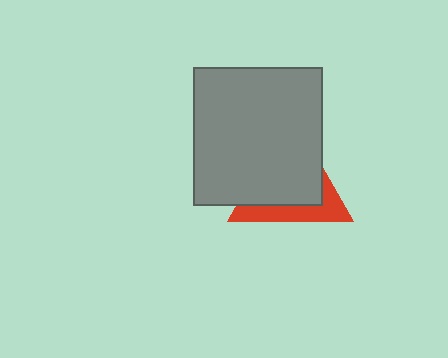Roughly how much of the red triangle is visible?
A small part of it is visible (roughly 33%).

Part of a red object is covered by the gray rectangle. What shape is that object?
It is a triangle.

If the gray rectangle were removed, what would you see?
You would see the complete red triangle.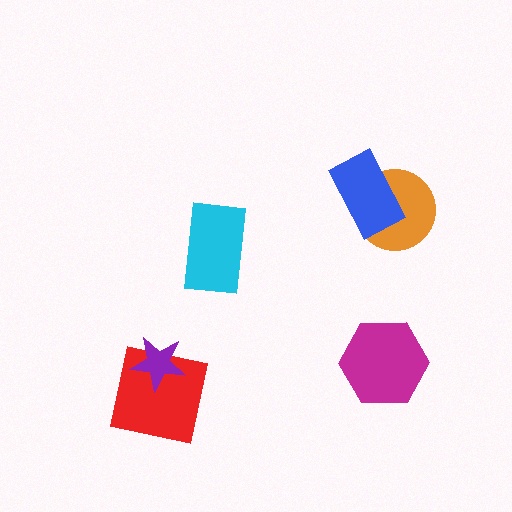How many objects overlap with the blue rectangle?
1 object overlaps with the blue rectangle.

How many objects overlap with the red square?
1 object overlaps with the red square.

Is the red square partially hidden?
Yes, it is partially covered by another shape.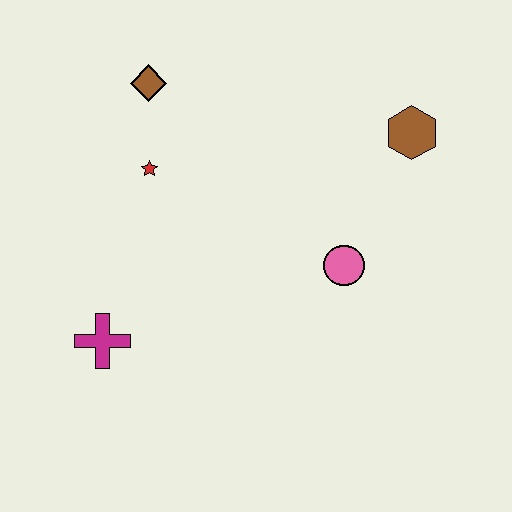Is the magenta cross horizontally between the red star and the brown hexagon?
No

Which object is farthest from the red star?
The brown hexagon is farthest from the red star.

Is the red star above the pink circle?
Yes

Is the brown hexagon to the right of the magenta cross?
Yes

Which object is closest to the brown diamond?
The red star is closest to the brown diamond.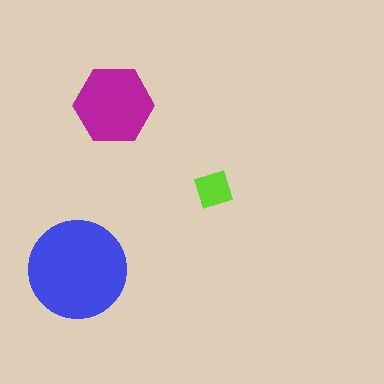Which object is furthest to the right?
The lime diamond is rightmost.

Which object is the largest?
The blue circle.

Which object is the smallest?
The lime diamond.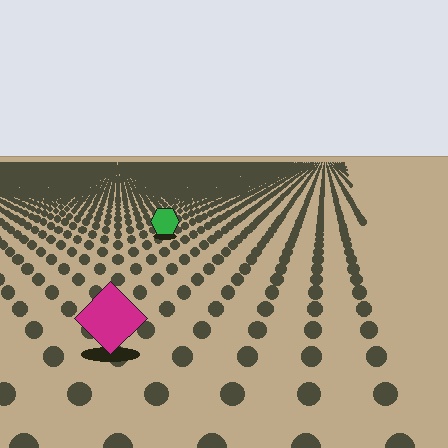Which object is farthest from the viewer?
The green hexagon is farthest from the viewer. It appears smaller and the ground texture around it is denser.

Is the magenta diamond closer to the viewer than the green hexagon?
Yes. The magenta diamond is closer — you can tell from the texture gradient: the ground texture is coarser near it.